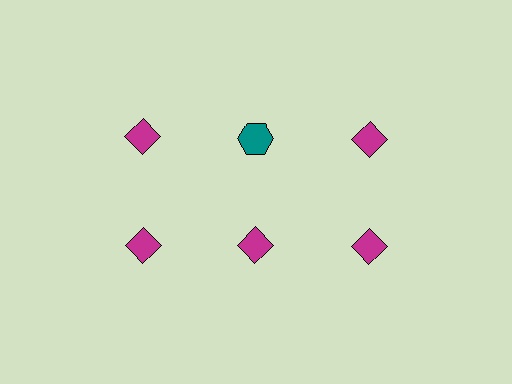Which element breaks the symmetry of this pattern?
The teal hexagon in the top row, second from left column breaks the symmetry. All other shapes are magenta diamonds.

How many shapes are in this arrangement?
There are 6 shapes arranged in a grid pattern.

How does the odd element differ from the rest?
It differs in both color (teal instead of magenta) and shape (hexagon instead of diamond).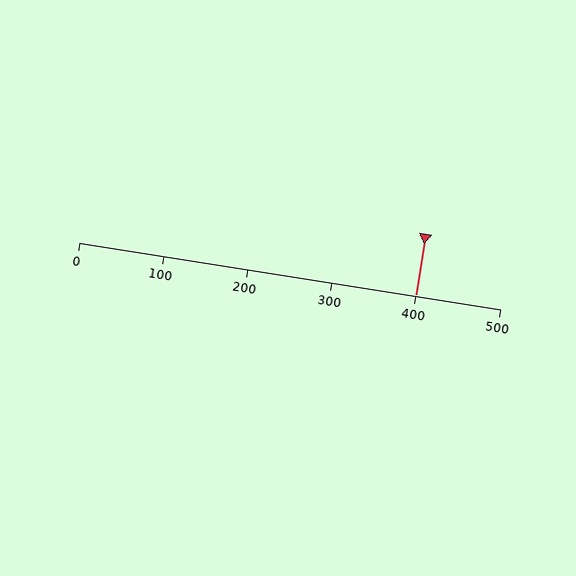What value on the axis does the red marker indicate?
The marker indicates approximately 400.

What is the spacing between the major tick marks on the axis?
The major ticks are spaced 100 apart.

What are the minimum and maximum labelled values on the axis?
The axis runs from 0 to 500.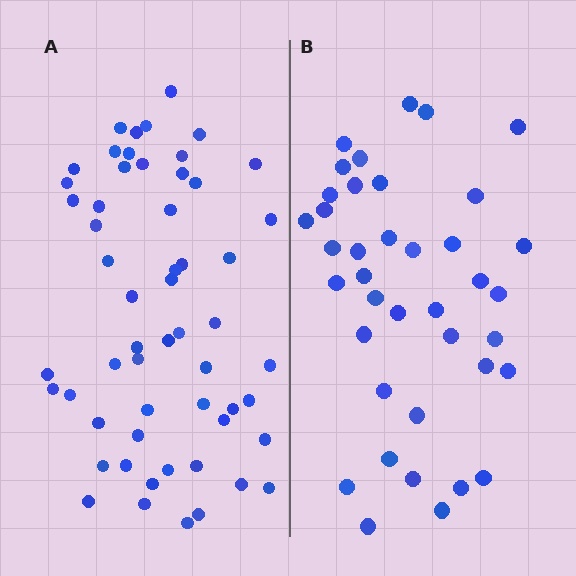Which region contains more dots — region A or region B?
Region A (the left region) has more dots.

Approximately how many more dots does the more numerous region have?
Region A has approximately 15 more dots than region B.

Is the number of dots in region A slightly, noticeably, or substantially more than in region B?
Region A has noticeably more, but not dramatically so. The ratio is roughly 1.4 to 1.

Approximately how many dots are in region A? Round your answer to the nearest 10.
About 60 dots. (The exact count is 56, which rounds to 60.)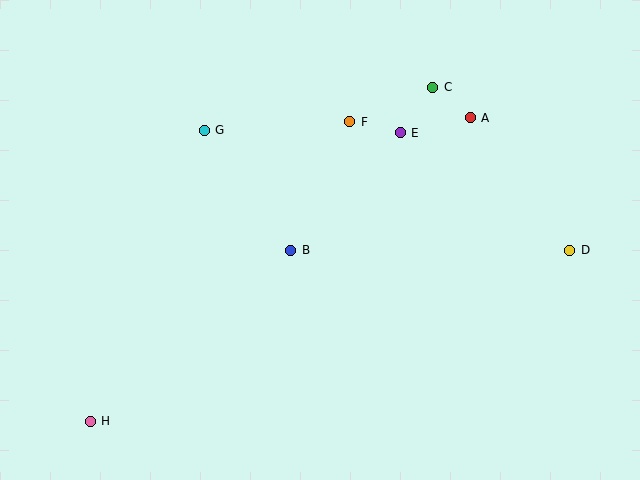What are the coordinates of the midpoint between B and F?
The midpoint between B and F is at (320, 186).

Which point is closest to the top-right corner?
Point A is closest to the top-right corner.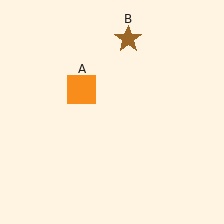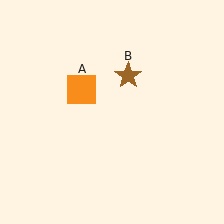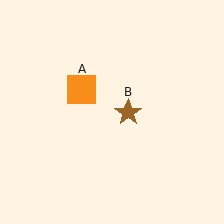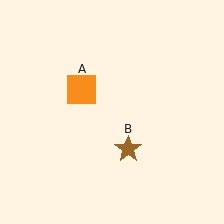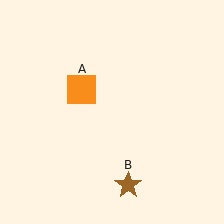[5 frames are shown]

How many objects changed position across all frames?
1 object changed position: brown star (object B).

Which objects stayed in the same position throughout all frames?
Orange square (object A) remained stationary.